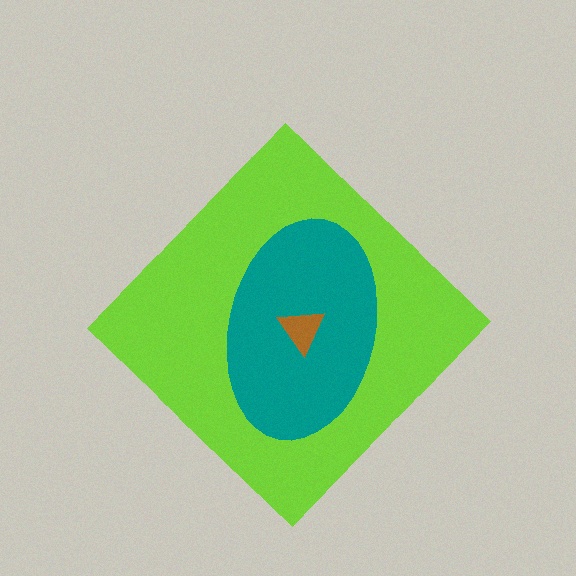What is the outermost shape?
The lime diamond.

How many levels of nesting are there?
3.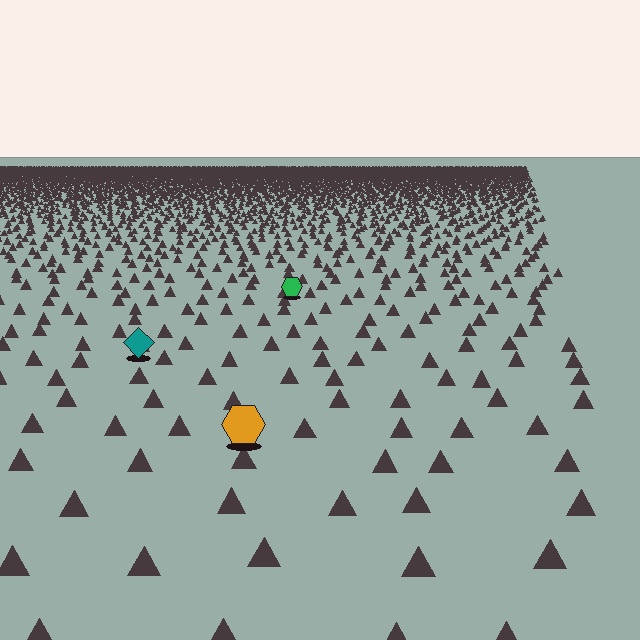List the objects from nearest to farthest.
From nearest to farthest: the orange hexagon, the teal diamond, the green hexagon.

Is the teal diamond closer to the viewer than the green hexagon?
Yes. The teal diamond is closer — you can tell from the texture gradient: the ground texture is coarser near it.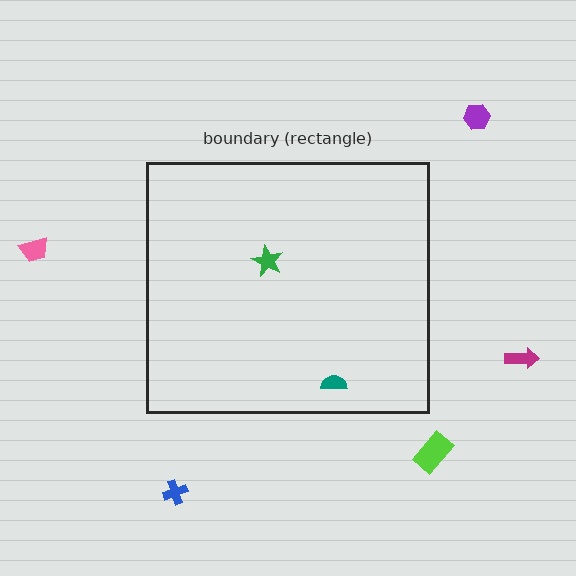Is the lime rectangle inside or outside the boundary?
Outside.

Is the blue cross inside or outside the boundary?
Outside.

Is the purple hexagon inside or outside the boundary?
Outside.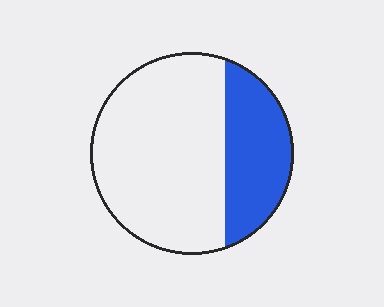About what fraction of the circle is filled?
About one third (1/3).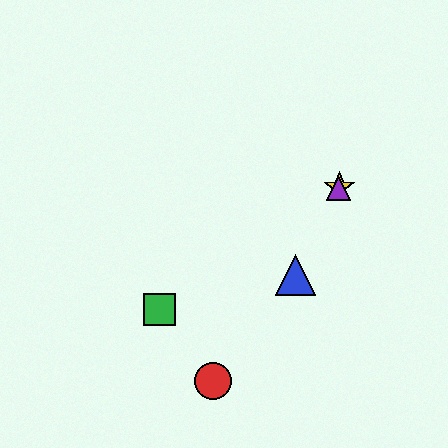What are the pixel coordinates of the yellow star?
The yellow star is at (339, 187).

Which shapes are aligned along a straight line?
The green square, the yellow star, the purple triangle are aligned along a straight line.